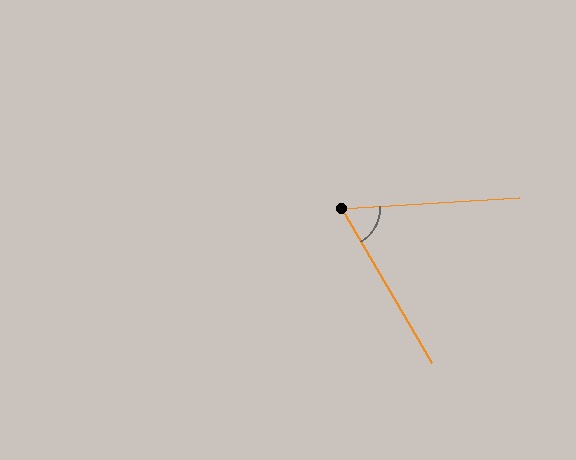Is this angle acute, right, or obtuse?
It is acute.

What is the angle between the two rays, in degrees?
Approximately 63 degrees.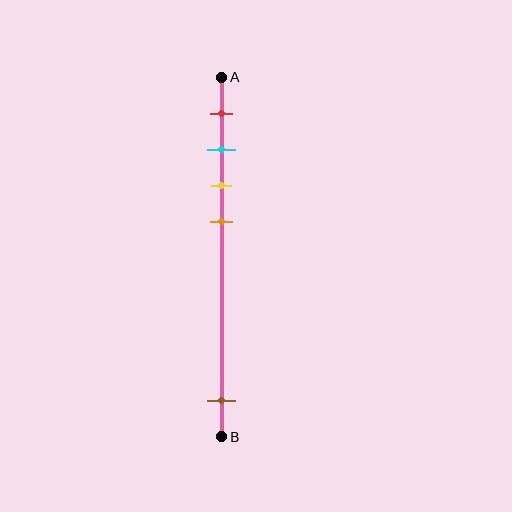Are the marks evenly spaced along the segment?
No, the marks are not evenly spaced.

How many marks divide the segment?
There are 5 marks dividing the segment.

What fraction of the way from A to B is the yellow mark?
The yellow mark is approximately 30% (0.3) of the way from A to B.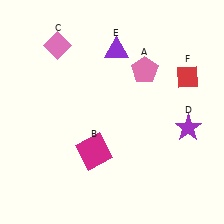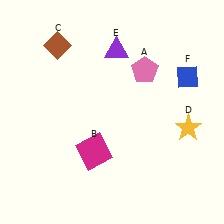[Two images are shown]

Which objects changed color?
C changed from pink to brown. D changed from purple to yellow. F changed from red to blue.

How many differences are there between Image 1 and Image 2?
There are 3 differences between the two images.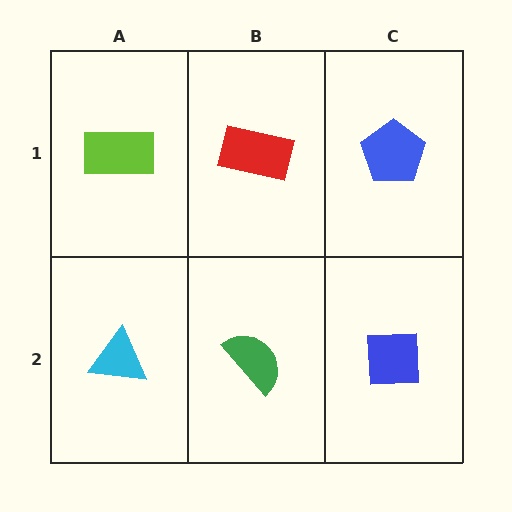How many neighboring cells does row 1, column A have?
2.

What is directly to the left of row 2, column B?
A cyan triangle.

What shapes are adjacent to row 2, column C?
A blue pentagon (row 1, column C), a green semicircle (row 2, column B).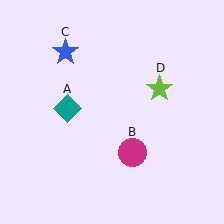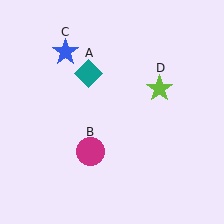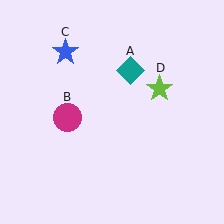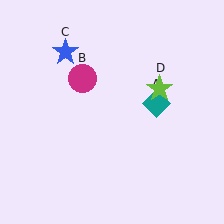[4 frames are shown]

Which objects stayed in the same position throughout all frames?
Blue star (object C) and lime star (object D) remained stationary.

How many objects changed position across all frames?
2 objects changed position: teal diamond (object A), magenta circle (object B).